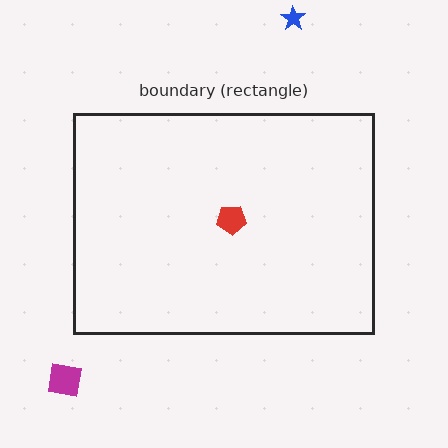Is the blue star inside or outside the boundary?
Outside.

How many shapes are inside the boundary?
1 inside, 2 outside.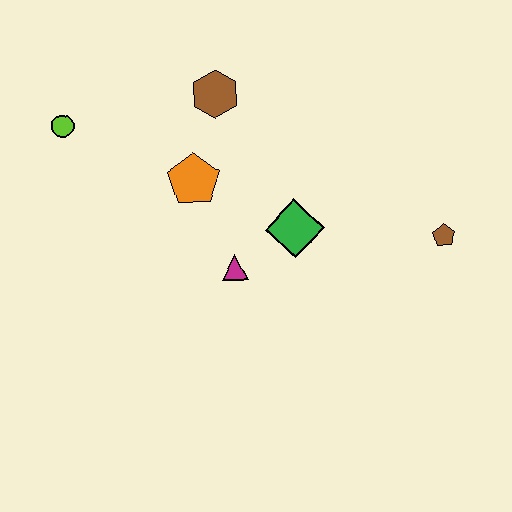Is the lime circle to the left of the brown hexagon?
Yes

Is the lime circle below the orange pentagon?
No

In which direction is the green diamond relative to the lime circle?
The green diamond is to the right of the lime circle.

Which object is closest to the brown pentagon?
The green diamond is closest to the brown pentagon.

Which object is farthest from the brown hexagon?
The brown pentagon is farthest from the brown hexagon.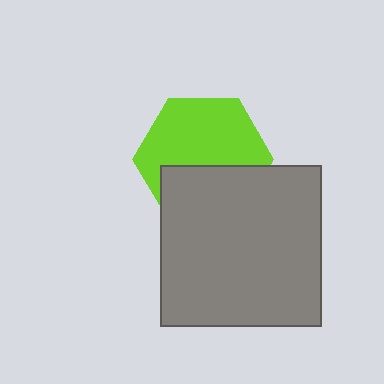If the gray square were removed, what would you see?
You would see the complete lime hexagon.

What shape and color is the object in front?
The object in front is a gray square.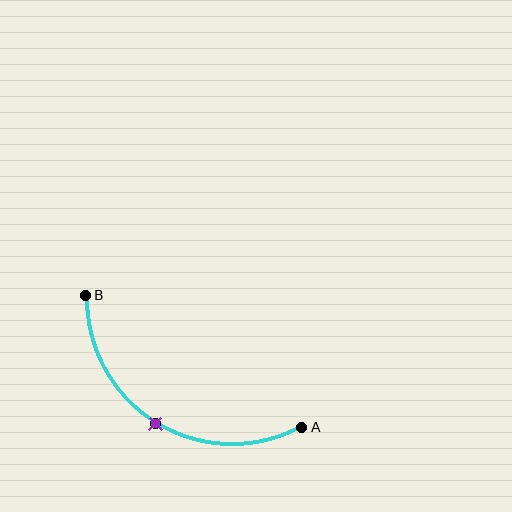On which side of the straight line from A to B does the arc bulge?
The arc bulges below the straight line connecting A and B.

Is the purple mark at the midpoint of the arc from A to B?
Yes. The purple mark lies on the arc at equal arc-length from both A and B — it is the arc midpoint.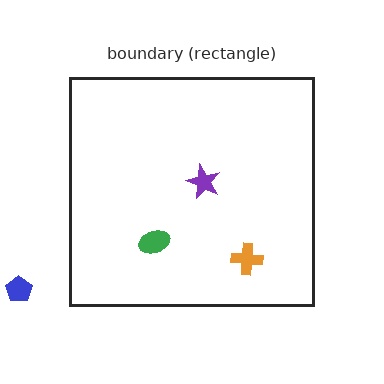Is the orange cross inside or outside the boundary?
Inside.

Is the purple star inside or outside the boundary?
Inside.